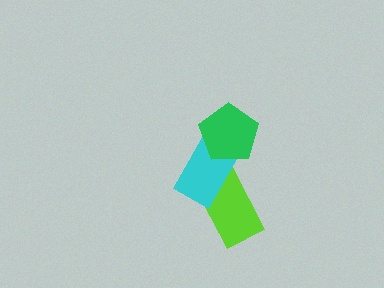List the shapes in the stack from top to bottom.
From top to bottom: the green pentagon, the cyan rectangle, the lime rectangle.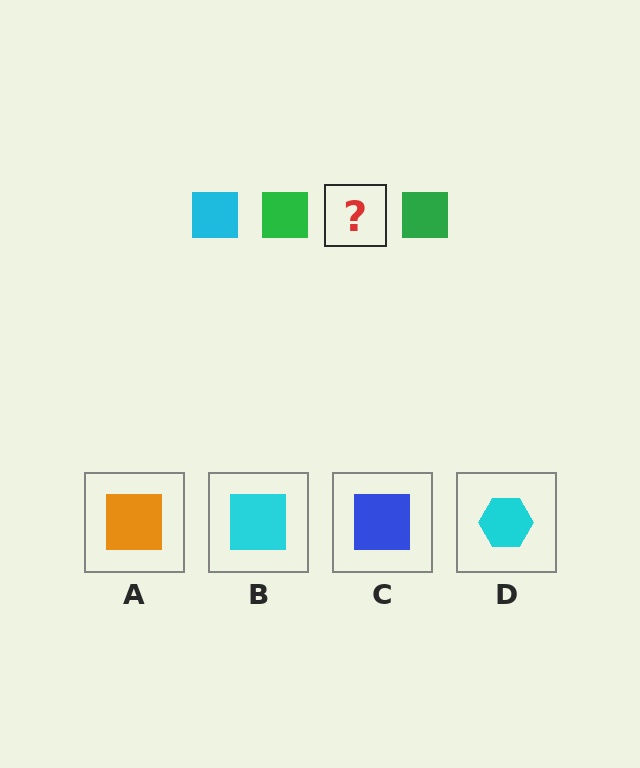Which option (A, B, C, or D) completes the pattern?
B.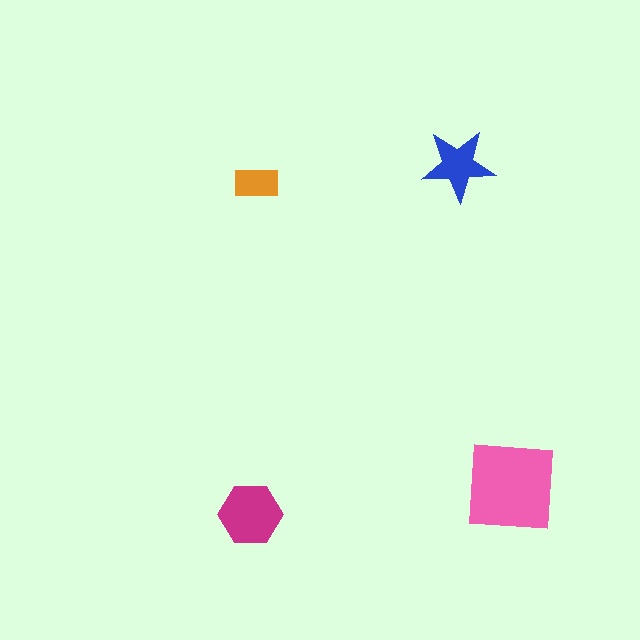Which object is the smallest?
The orange rectangle.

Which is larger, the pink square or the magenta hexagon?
The pink square.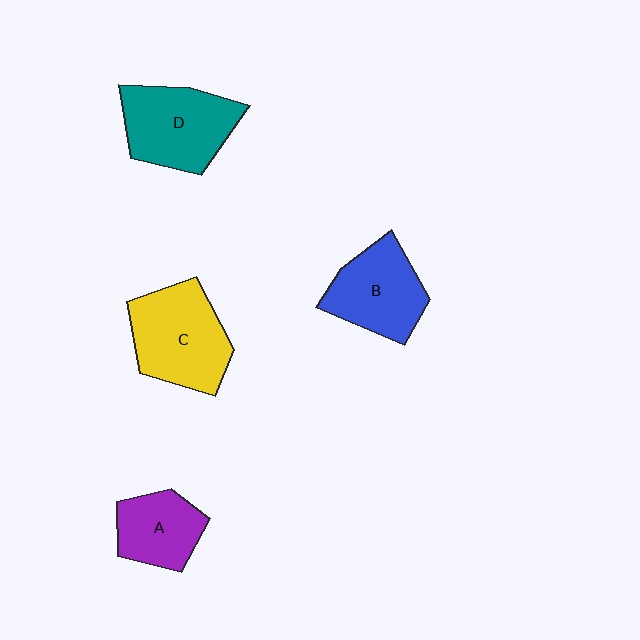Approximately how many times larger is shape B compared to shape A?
Approximately 1.3 times.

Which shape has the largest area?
Shape C (yellow).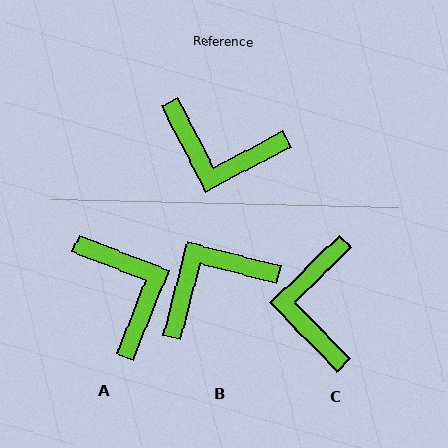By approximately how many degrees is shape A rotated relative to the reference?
Approximately 131 degrees counter-clockwise.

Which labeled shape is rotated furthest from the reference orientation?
B, about 132 degrees away.